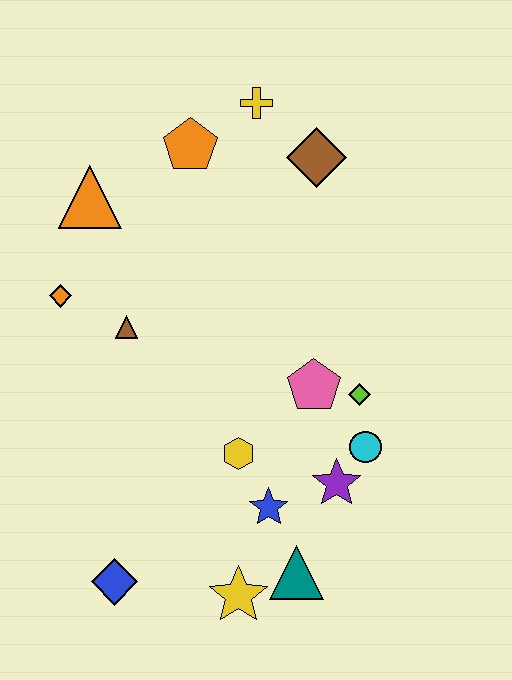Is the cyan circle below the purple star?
No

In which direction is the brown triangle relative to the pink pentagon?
The brown triangle is to the left of the pink pentagon.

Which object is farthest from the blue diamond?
The yellow cross is farthest from the blue diamond.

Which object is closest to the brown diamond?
The yellow cross is closest to the brown diamond.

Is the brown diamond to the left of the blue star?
No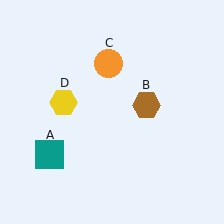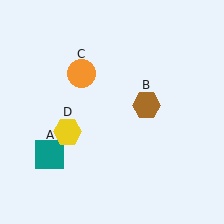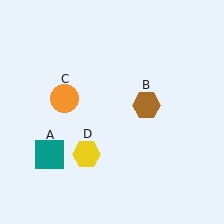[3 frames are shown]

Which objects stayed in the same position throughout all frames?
Teal square (object A) and brown hexagon (object B) remained stationary.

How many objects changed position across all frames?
2 objects changed position: orange circle (object C), yellow hexagon (object D).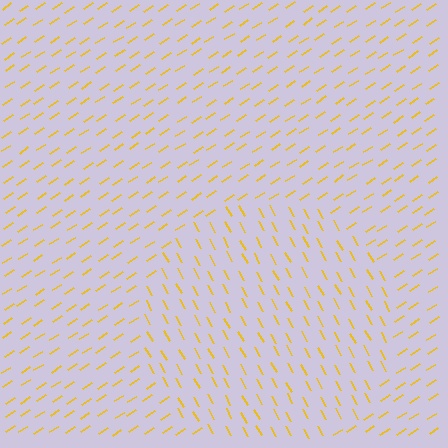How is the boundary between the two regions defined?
The boundary is defined purely by a change in line orientation (approximately 86 degrees difference). All lines are the same color and thickness.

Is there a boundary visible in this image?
Yes, there is a texture boundary formed by a change in line orientation.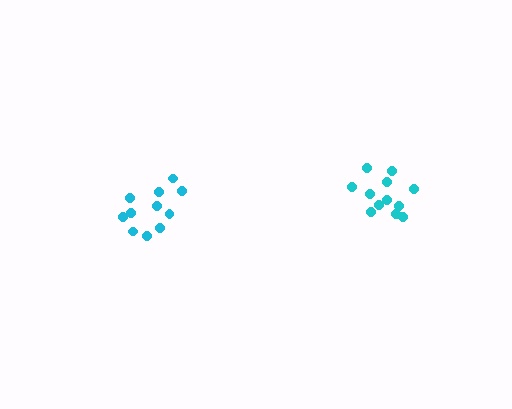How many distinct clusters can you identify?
There are 2 distinct clusters.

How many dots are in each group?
Group 1: 12 dots, Group 2: 11 dots (23 total).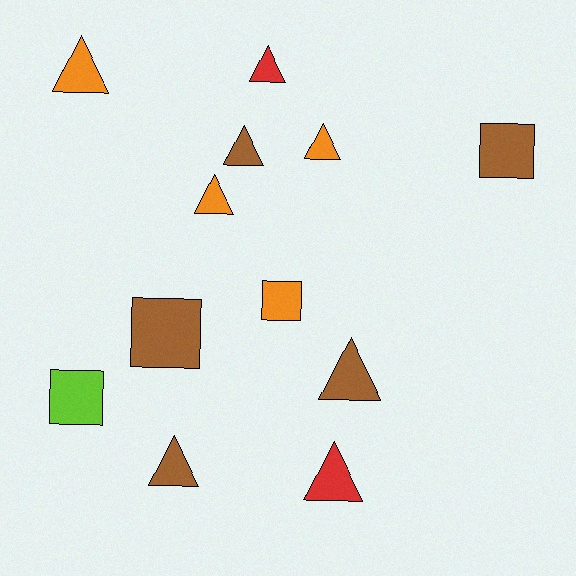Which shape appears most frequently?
Triangle, with 8 objects.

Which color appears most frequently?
Brown, with 5 objects.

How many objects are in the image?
There are 12 objects.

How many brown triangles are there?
There are 3 brown triangles.